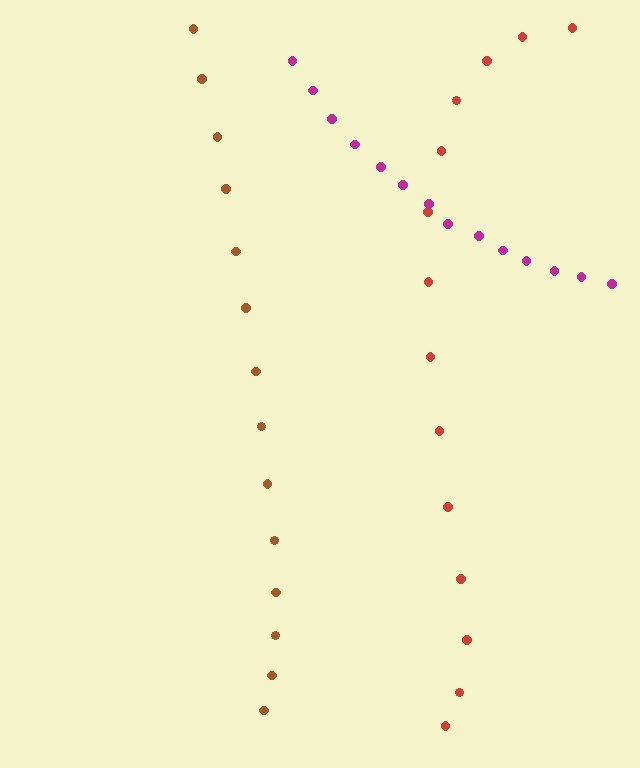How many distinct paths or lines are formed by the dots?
There are 3 distinct paths.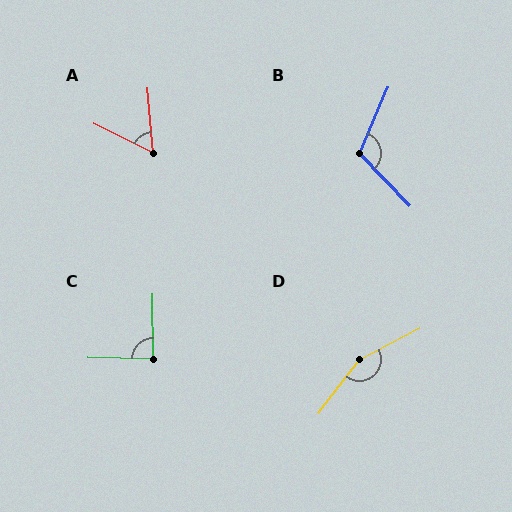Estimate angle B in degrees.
Approximately 113 degrees.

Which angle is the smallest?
A, at approximately 59 degrees.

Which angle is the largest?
D, at approximately 155 degrees.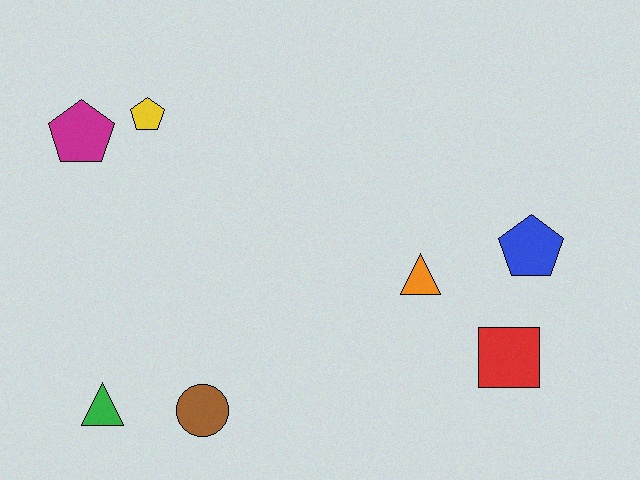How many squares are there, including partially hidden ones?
There is 1 square.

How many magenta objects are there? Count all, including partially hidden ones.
There is 1 magenta object.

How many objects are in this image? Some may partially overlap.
There are 7 objects.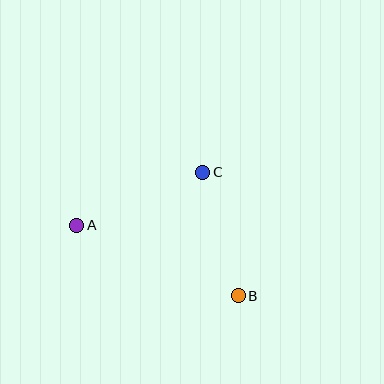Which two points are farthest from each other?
Points A and B are farthest from each other.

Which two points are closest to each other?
Points B and C are closest to each other.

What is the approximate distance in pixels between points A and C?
The distance between A and C is approximately 137 pixels.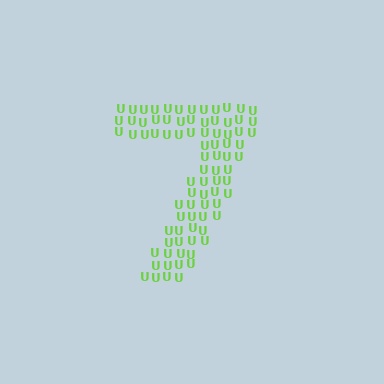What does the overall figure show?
The overall figure shows the digit 7.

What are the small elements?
The small elements are letter U's.